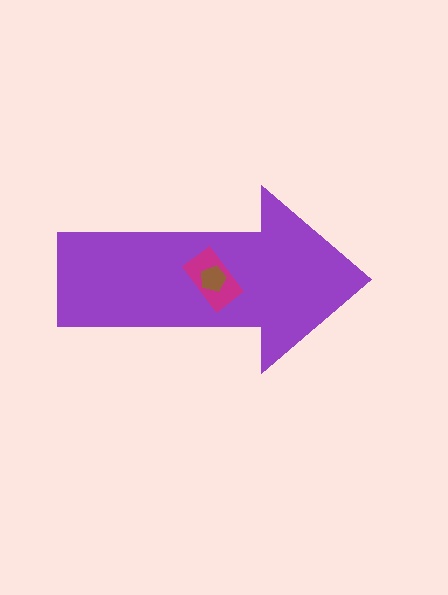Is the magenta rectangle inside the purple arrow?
Yes.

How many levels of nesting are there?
3.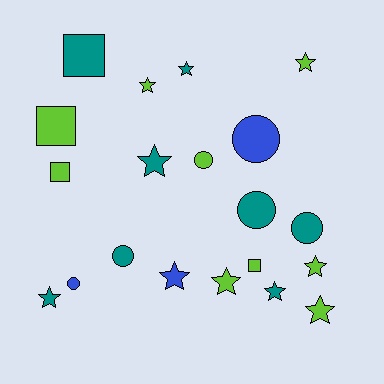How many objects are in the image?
There are 20 objects.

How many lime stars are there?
There are 5 lime stars.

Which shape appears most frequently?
Star, with 10 objects.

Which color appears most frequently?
Lime, with 9 objects.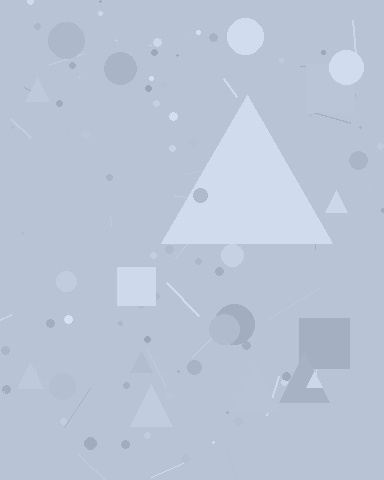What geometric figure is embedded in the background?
A triangle is embedded in the background.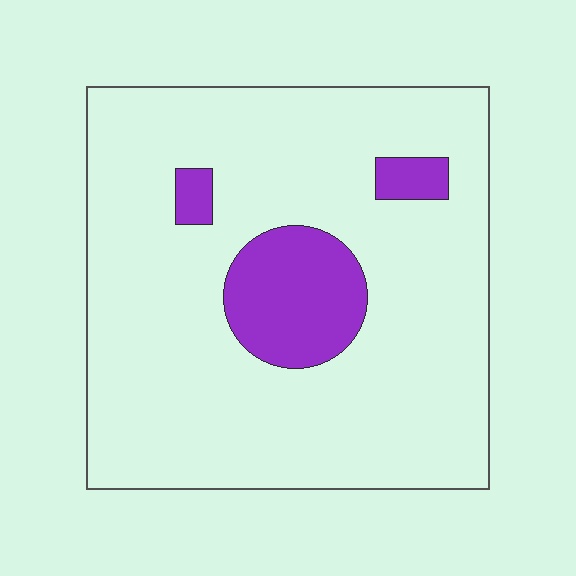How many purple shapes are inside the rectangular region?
3.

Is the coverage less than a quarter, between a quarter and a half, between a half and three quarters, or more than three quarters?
Less than a quarter.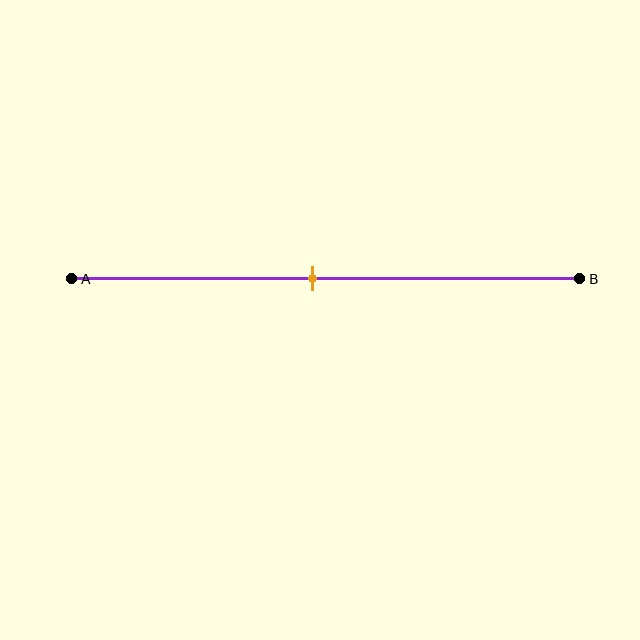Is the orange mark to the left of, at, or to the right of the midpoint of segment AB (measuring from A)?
The orange mark is approximately at the midpoint of segment AB.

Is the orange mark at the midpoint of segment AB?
Yes, the mark is approximately at the midpoint.